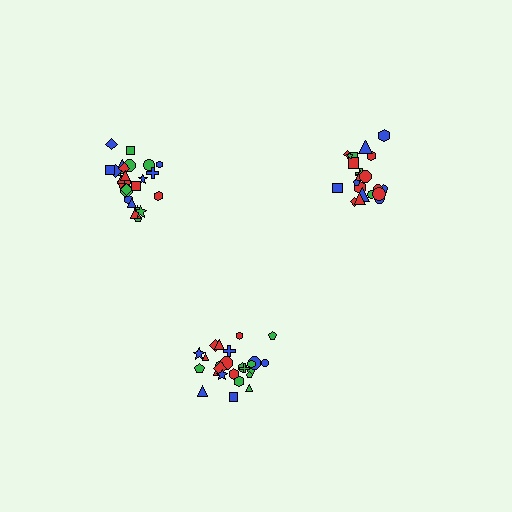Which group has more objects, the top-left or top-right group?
The top-left group.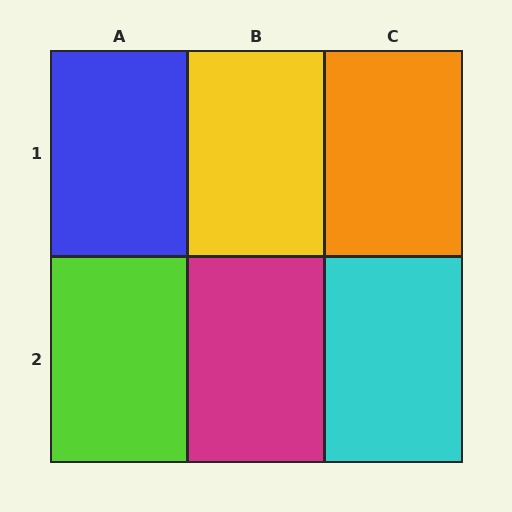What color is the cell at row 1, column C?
Orange.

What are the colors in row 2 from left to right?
Lime, magenta, cyan.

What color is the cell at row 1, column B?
Yellow.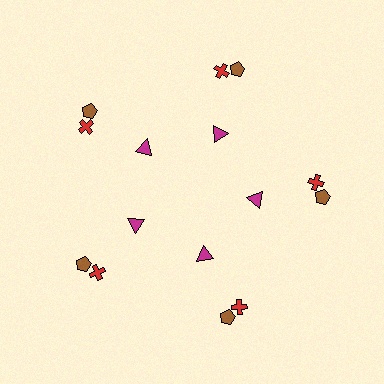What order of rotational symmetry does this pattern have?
This pattern has 5-fold rotational symmetry.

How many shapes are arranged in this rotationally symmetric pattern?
There are 15 shapes, arranged in 5 groups of 3.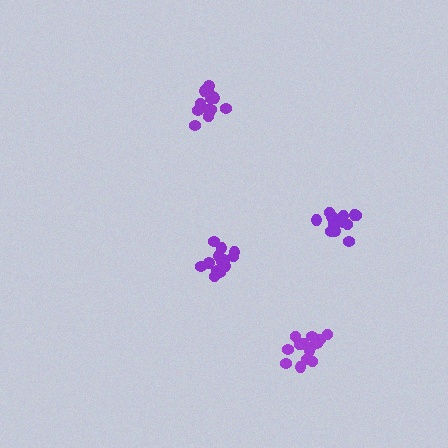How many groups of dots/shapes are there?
There are 4 groups.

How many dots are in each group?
Group 1: 14 dots, Group 2: 14 dots, Group 3: 16 dots, Group 4: 13 dots (57 total).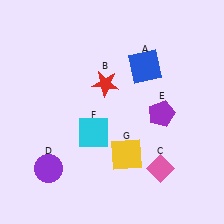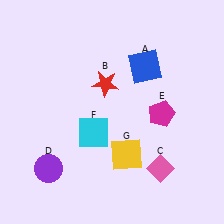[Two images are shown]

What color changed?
The pentagon (E) changed from purple in Image 1 to magenta in Image 2.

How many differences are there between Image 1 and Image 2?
There is 1 difference between the two images.